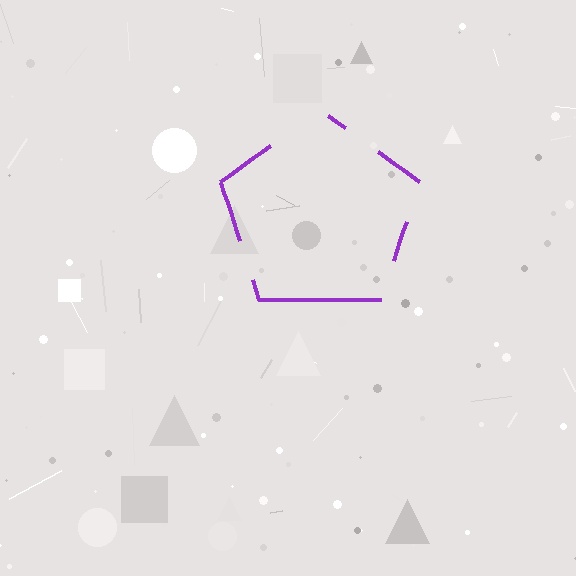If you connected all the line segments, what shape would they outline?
They would outline a pentagon.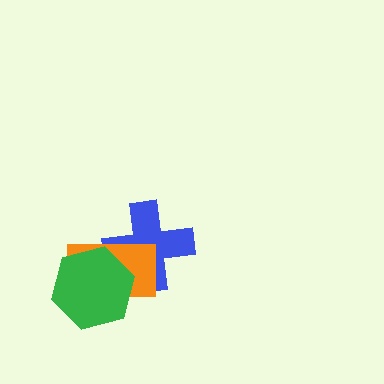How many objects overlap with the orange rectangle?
2 objects overlap with the orange rectangle.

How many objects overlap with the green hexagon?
2 objects overlap with the green hexagon.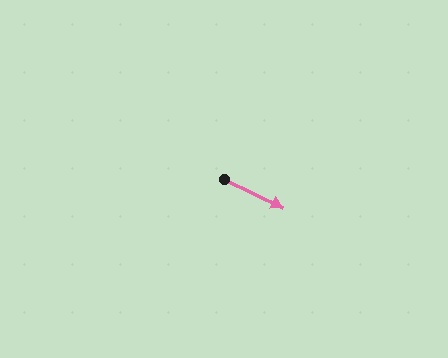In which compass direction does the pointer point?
Southeast.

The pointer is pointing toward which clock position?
Roughly 4 o'clock.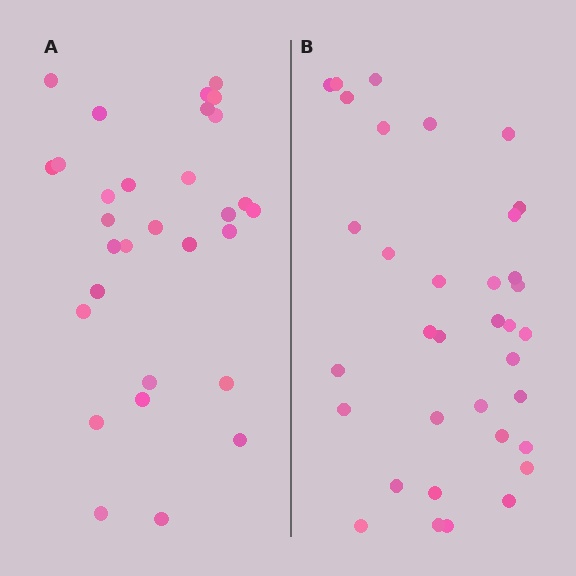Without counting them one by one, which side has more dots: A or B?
Region B (the right region) has more dots.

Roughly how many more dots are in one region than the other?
Region B has about 5 more dots than region A.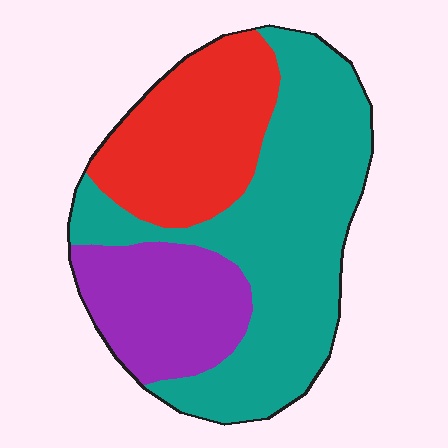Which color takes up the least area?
Purple, at roughly 20%.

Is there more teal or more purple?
Teal.